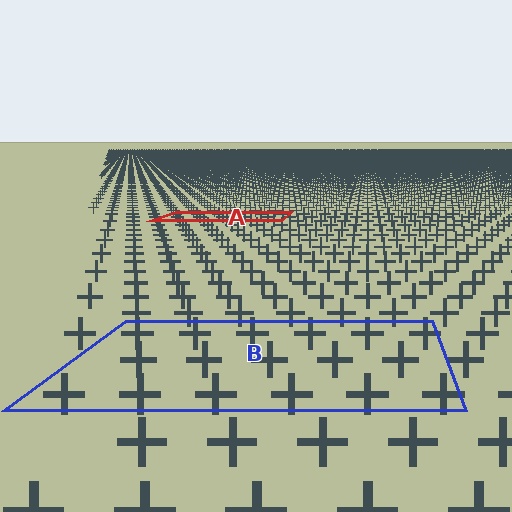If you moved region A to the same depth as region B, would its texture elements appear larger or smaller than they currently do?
They would appear larger. At a closer depth, the same texture elements are projected at a bigger on-screen size.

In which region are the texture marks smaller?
The texture marks are smaller in region A, because it is farther away.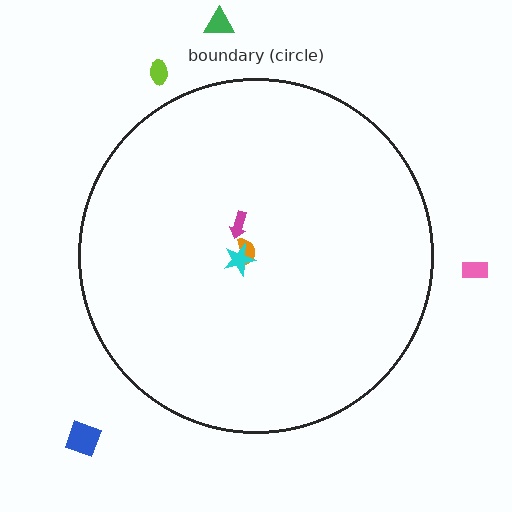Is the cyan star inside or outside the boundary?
Inside.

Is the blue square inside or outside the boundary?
Outside.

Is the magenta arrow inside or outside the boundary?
Inside.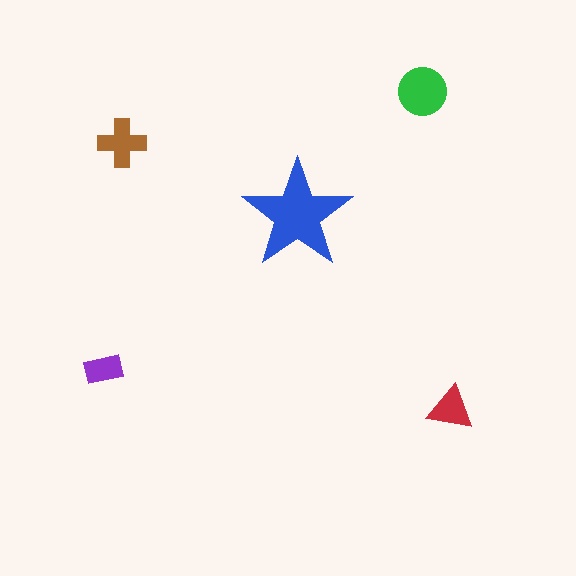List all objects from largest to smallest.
The blue star, the green circle, the brown cross, the red triangle, the purple rectangle.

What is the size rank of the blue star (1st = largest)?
1st.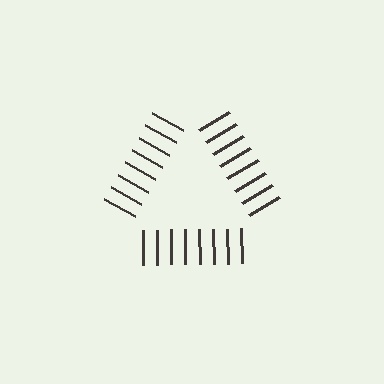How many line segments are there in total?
24 — 8 along each of the 3 edges.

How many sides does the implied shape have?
3 sides — the line-ends trace a triangle.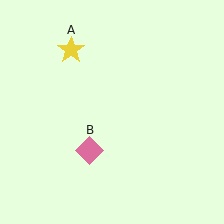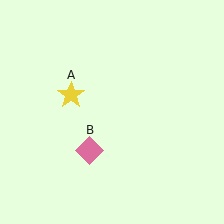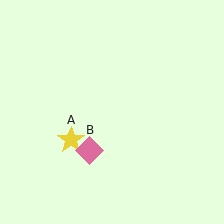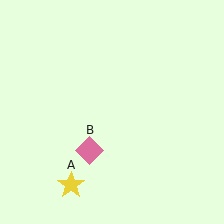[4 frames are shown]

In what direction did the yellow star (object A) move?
The yellow star (object A) moved down.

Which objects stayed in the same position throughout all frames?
Pink diamond (object B) remained stationary.